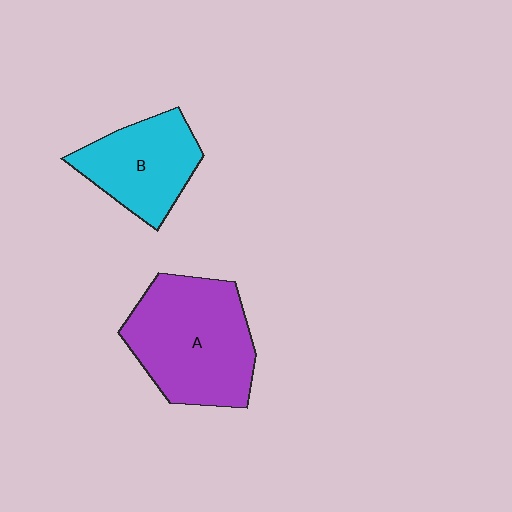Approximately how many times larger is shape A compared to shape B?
Approximately 1.5 times.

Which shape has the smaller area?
Shape B (cyan).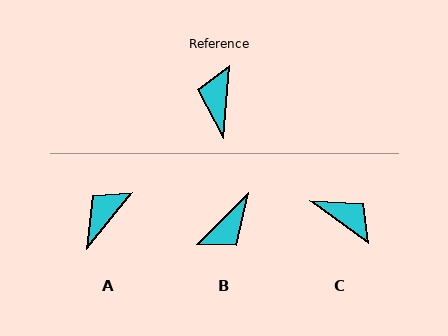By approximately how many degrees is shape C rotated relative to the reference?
Approximately 121 degrees clockwise.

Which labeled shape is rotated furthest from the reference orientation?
B, about 140 degrees away.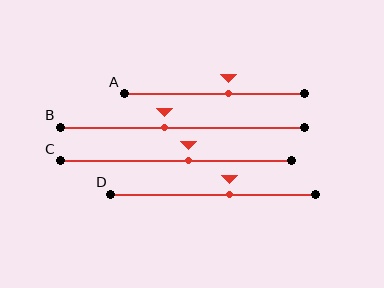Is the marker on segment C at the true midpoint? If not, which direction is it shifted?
No, the marker on segment C is shifted to the right by about 5% of the segment length.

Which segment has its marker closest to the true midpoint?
Segment C has its marker closest to the true midpoint.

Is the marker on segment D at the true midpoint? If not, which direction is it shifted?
No, the marker on segment D is shifted to the right by about 8% of the segment length.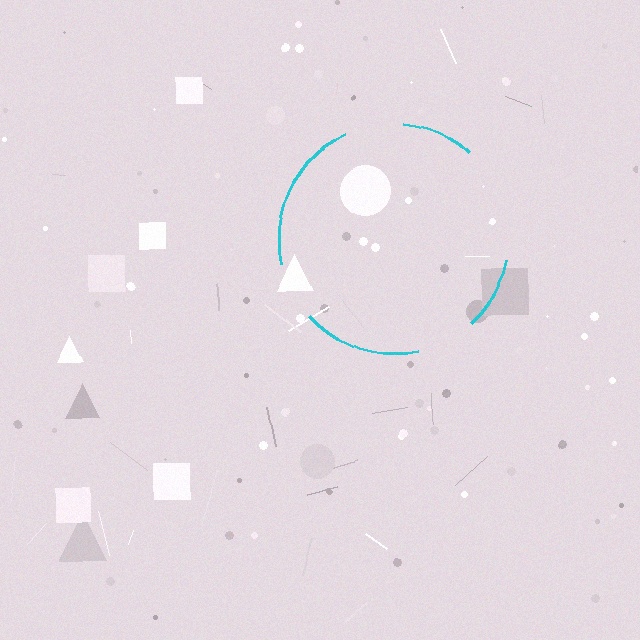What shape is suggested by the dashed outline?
The dashed outline suggests a circle.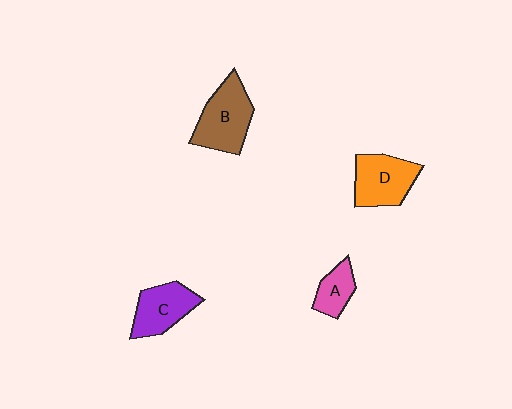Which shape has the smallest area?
Shape A (pink).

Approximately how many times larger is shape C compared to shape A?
Approximately 1.6 times.